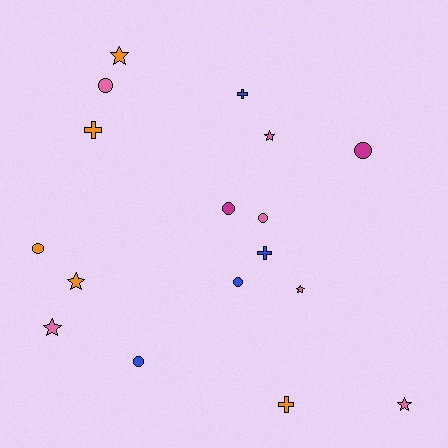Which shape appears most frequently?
Circle, with 7 objects.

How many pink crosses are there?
There are no pink crosses.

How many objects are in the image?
There are 17 objects.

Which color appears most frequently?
Pink, with 6 objects.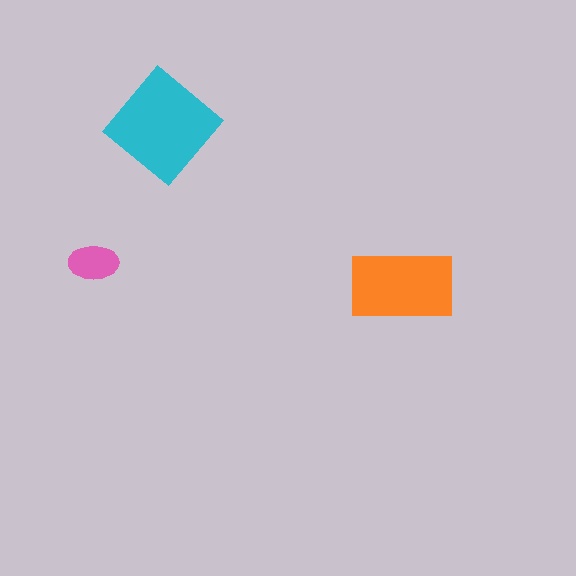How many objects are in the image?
There are 3 objects in the image.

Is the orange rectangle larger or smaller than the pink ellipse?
Larger.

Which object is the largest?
The cyan diamond.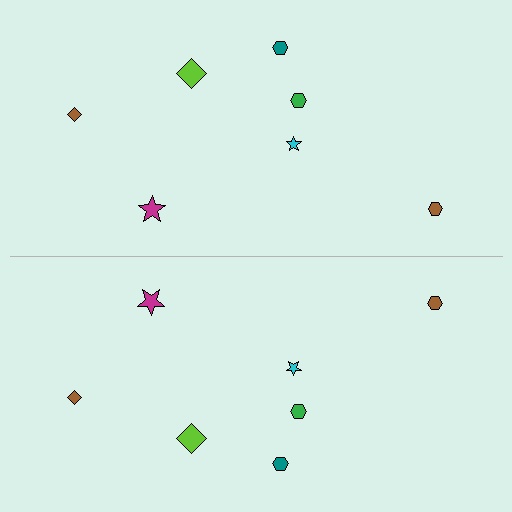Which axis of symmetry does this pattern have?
The pattern has a horizontal axis of symmetry running through the center of the image.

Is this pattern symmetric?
Yes, this pattern has bilateral (reflection) symmetry.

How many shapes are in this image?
There are 14 shapes in this image.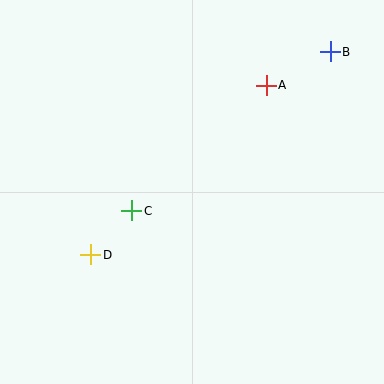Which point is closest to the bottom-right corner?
Point C is closest to the bottom-right corner.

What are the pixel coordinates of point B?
Point B is at (330, 52).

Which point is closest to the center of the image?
Point C at (132, 211) is closest to the center.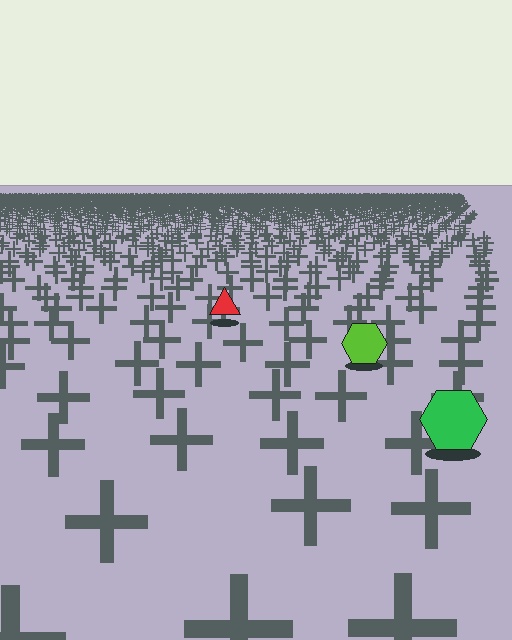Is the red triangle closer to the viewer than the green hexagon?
No. The green hexagon is closer — you can tell from the texture gradient: the ground texture is coarser near it.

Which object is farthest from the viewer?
The red triangle is farthest from the viewer. It appears smaller and the ground texture around it is denser.